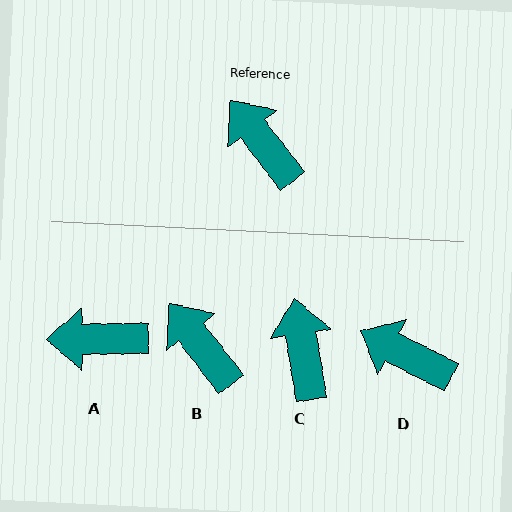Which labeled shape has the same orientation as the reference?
B.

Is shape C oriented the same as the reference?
No, it is off by about 28 degrees.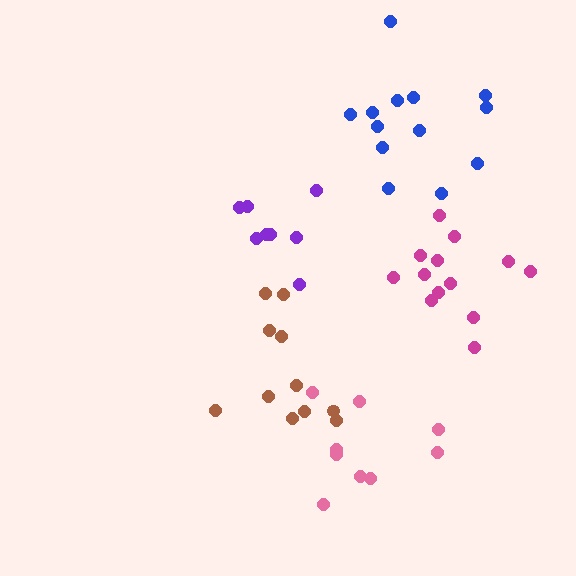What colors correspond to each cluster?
The clusters are colored: purple, brown, pink, blue, magenta.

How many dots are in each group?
Group 1: 8 dots, Group 2: 11 dots, Group 3: 9 dots, Group 4: 13 dots, Group 5: 13 dots (54 total).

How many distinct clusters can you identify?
There are 5 distinct clusters.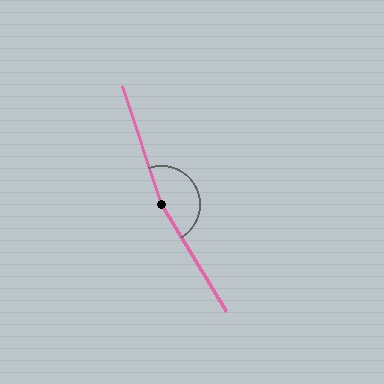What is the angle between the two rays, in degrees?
Approximately 167 degrees.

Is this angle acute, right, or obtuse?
It is obtuse.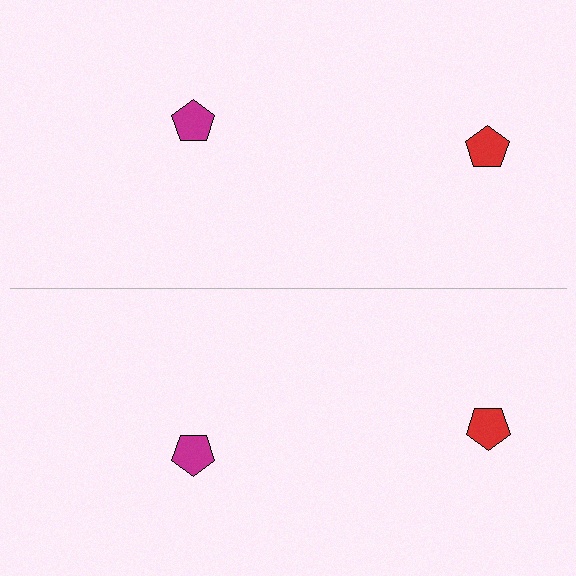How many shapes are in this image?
There are 4 shapes in this image.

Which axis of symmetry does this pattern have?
The pattern has a horizontal axis of symmetry running through the center of the image.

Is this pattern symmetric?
Yes, this pattern has bilateral (reflection) symmetry.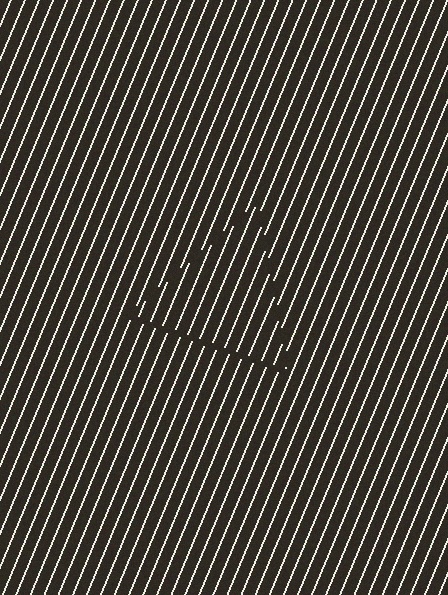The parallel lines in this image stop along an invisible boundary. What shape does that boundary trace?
An illusory triangle. The interior of the shape contains the same grating, shifted by half a period — the contour is defined by the phase discontinuity where line-ends from the inner and outer gratings abut.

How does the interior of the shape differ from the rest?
The interior of the shape contains the same grating, shifted by half a period — the contour is defined by the phase discontinuity where line-ends from the inner and outer gratings abut.